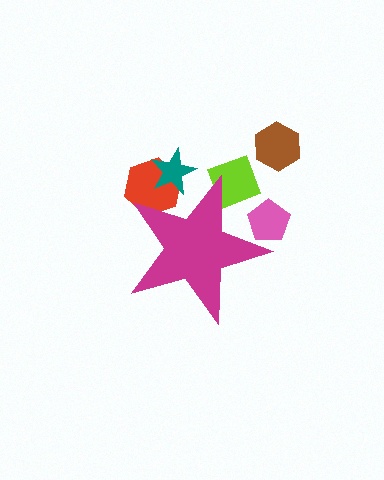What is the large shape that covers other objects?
A magenta star.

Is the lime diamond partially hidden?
Yes, the lime diamond is partially hidden behind the magenta star.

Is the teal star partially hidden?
Yes, the teal star is partially hidden behind the magenta star.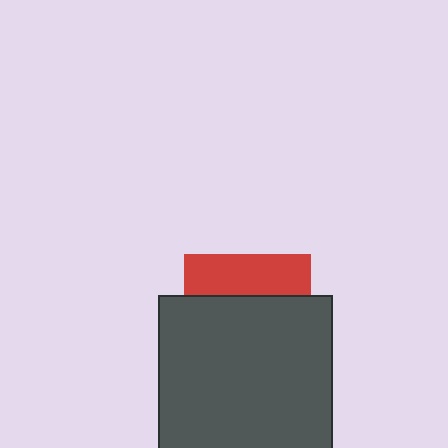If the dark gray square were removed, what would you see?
You would see the complete red square.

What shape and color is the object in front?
The object in front is a dark gray square.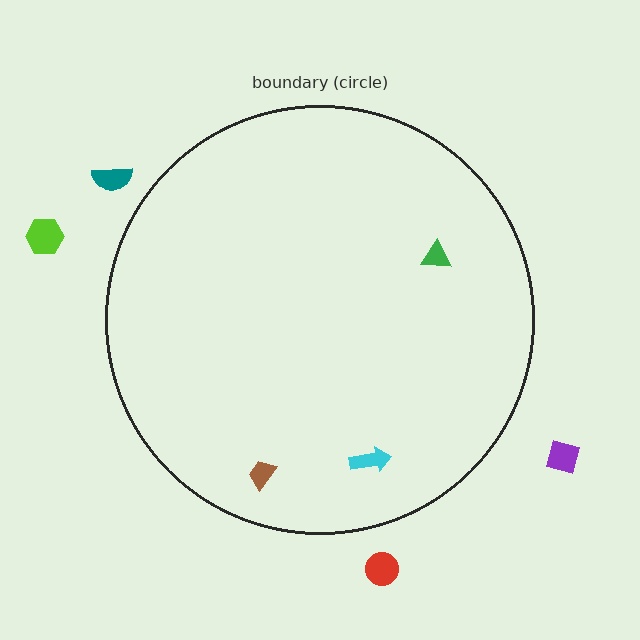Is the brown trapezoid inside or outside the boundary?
Inside.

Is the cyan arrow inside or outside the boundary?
Inside.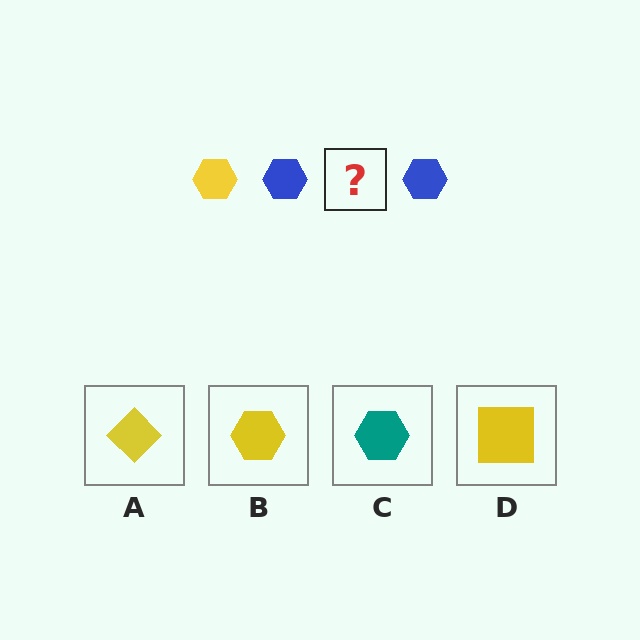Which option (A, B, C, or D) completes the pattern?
B.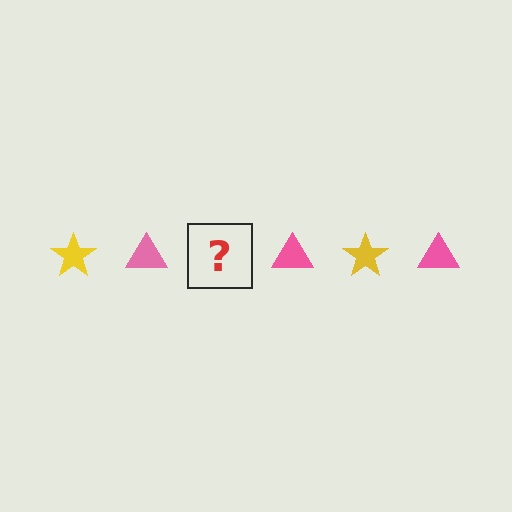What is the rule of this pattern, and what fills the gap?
The rule is that the pattern alternates between yellow star and pink triangle. The gap should be filled with a yellow star.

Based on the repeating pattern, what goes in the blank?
The blank should be a yellow star.